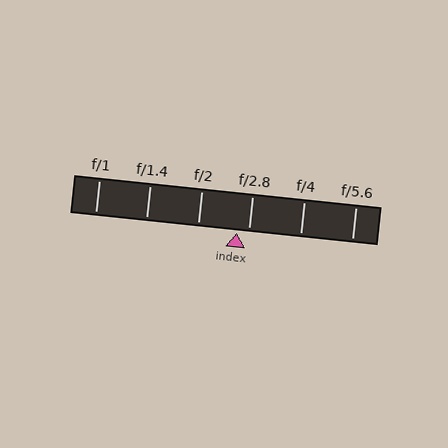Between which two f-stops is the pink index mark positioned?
The index mark is between f/2 and f/2.8.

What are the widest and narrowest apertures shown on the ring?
The widest aperture shown is f/1 and the narrowest is f/5.6.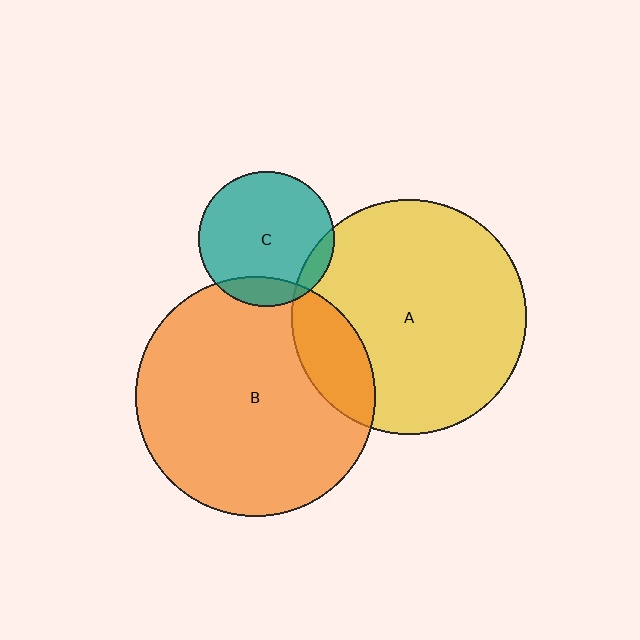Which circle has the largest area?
Circle B (orange).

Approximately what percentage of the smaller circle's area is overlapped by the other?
Approximately 10%.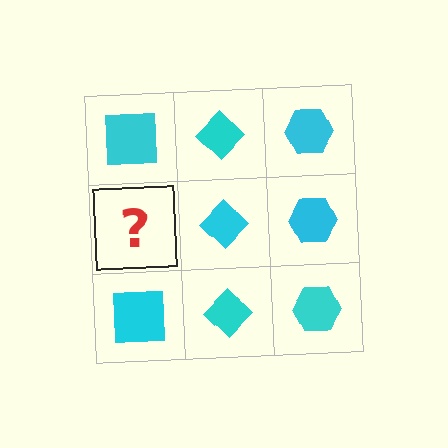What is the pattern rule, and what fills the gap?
The rule is that each column has a consistent shape. The gap should be filled with a cyan square.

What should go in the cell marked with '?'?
The missing cell should contain a cyan square.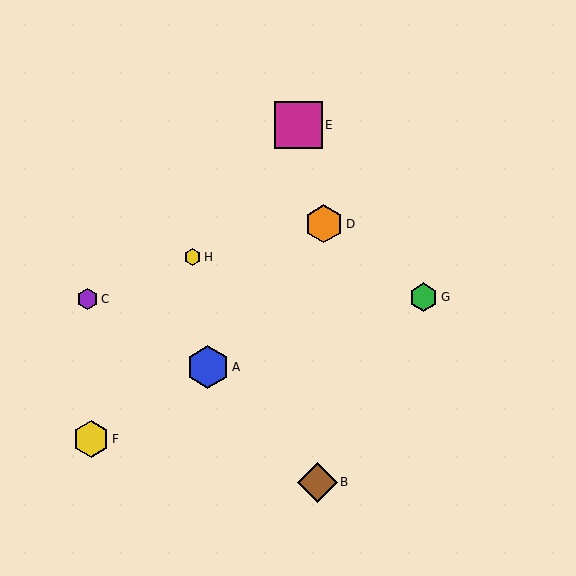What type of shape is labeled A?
Shape A is a blue hexagon.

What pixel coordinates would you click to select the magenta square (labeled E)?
Click at (298, 125) to select the magenta square E.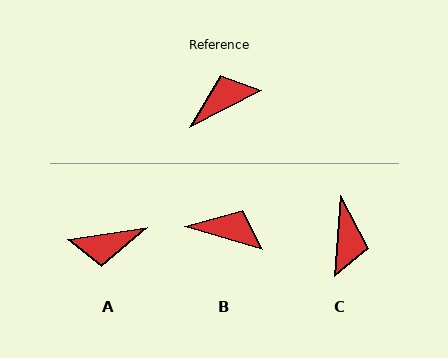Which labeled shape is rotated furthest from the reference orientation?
A, about 161 degrees away.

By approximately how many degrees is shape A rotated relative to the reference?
Approximately 161 degrees counter-clockwise.